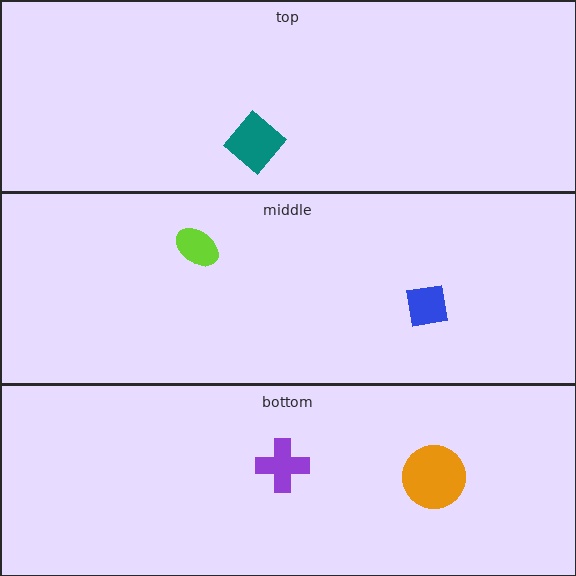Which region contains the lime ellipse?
The middle region.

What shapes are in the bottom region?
The orange circle, the purple cross.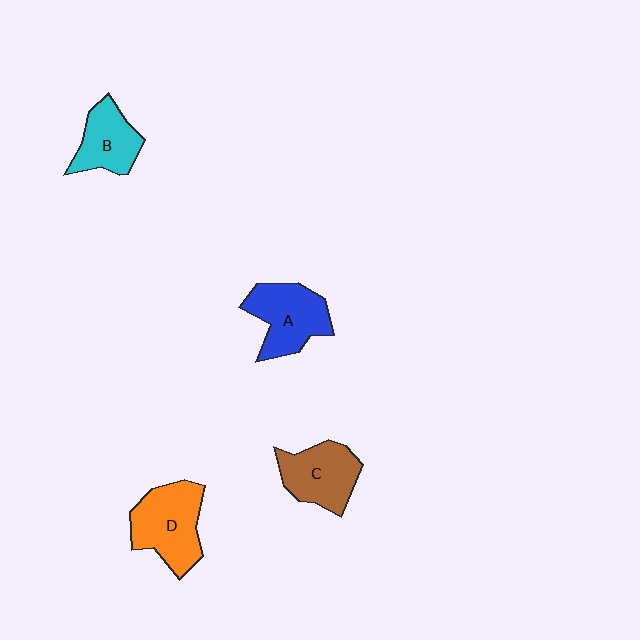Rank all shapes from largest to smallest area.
From largest to smallest: D (orange), A (blue), C (brown), B (cyan).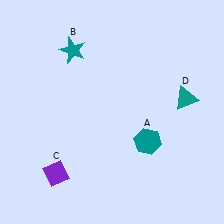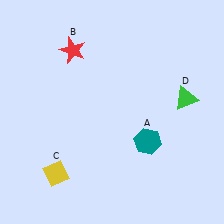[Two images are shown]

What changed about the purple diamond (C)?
In Image 1, C is purple. In Image 2, it changed to yellow.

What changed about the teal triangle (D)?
In Image 1, D is teal. In Image 2, it changed to green.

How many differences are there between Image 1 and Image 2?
There are 3 differences between the two images.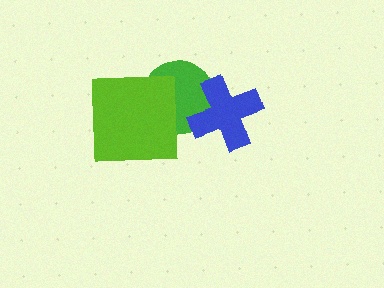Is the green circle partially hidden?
Yes, it is partially covered by another shape.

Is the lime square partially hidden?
No, no other shape covers it.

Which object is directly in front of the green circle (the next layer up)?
The blue cross is directly in front of the green circle.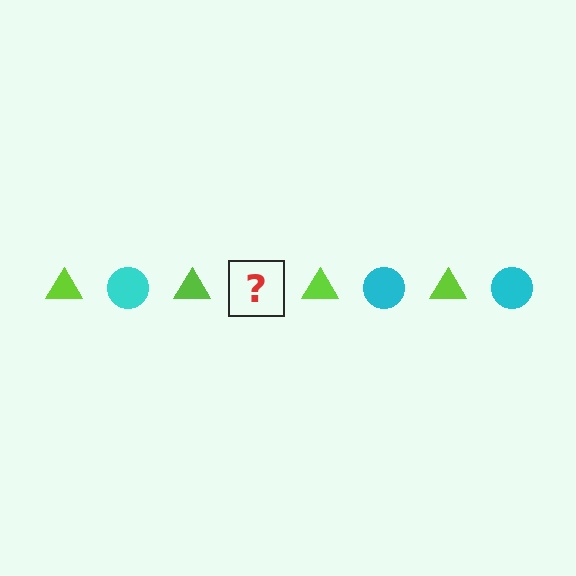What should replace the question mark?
The question mark should be replaced with a cyan circle.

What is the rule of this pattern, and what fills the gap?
The rule is that the pattern alternates between lime triangle and cyan circle. The gap should be filled with a cyan circle.